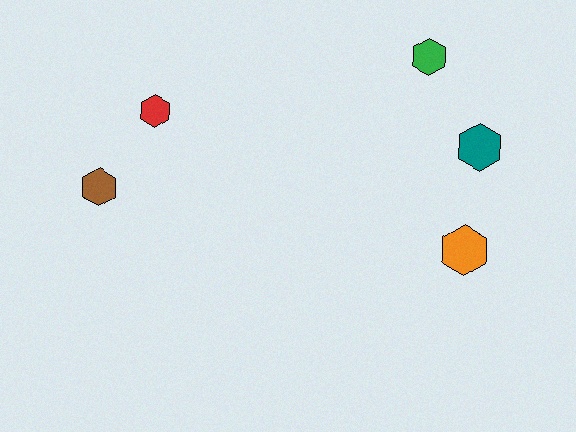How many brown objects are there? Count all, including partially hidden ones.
There is 1 brown object.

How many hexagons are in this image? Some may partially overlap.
There are 5 hexagons.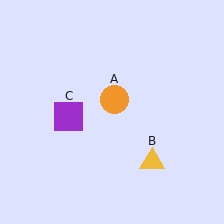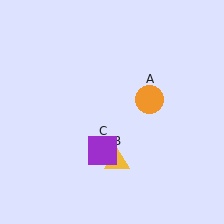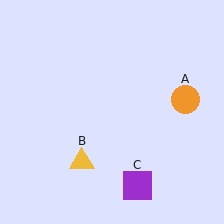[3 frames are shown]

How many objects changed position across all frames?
3 objects changed position: orange circle (object A), yellow triangle (object B), purple square (object C).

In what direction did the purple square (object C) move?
The purple square (object C) moved down and to the right.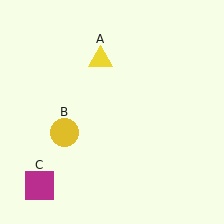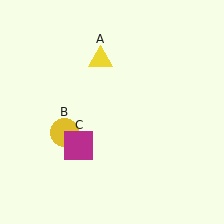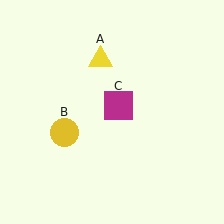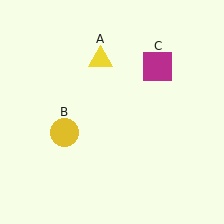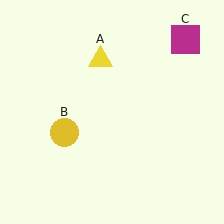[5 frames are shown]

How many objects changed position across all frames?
1 object changed position: magenta square (object C).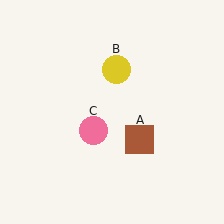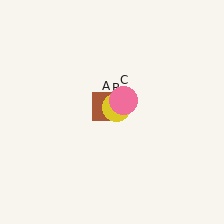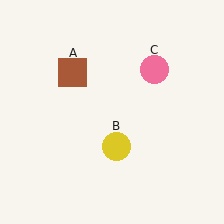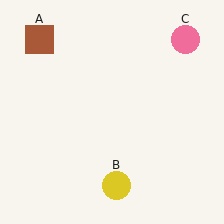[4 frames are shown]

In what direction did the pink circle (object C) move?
The pink circle (object C) moved up and to the right.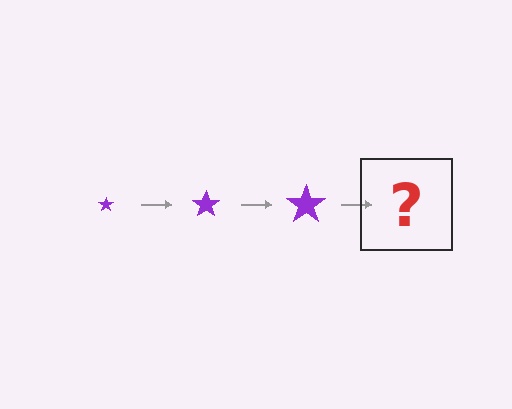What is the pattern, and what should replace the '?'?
The pattern is that the star gets progressively larger each step. The '?' should be a purple star, larger than the previous one.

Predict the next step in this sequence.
The next step is a purple star, larger than the previous one.